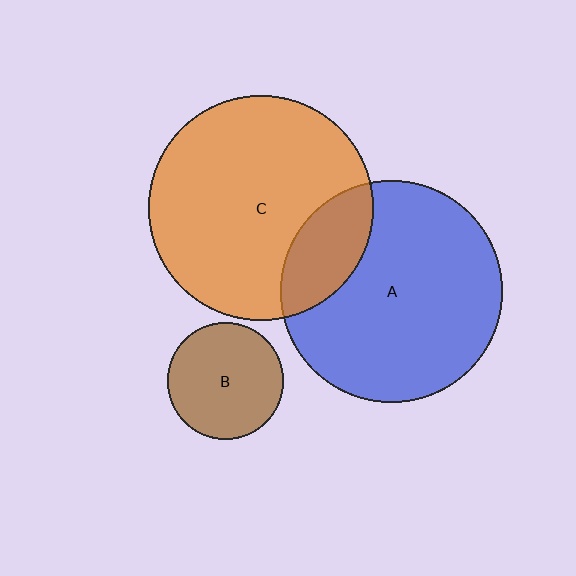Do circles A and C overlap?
Yes.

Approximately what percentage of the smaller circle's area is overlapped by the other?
Approximately 20%.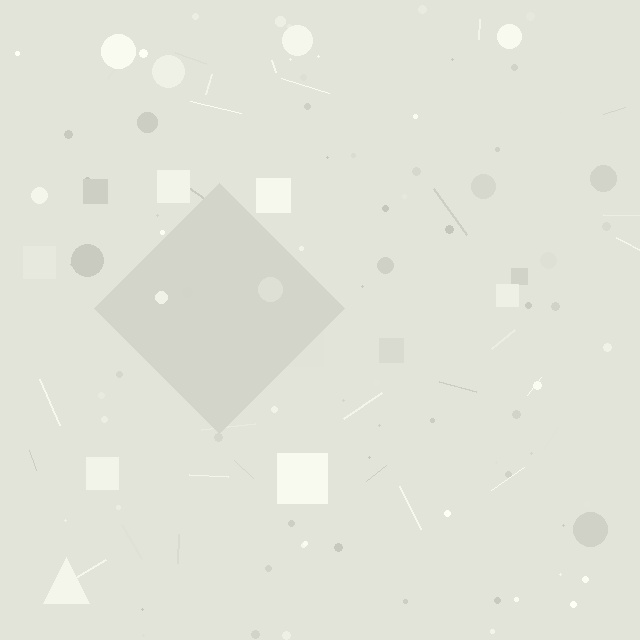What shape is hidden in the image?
A diamond is hidden in the image.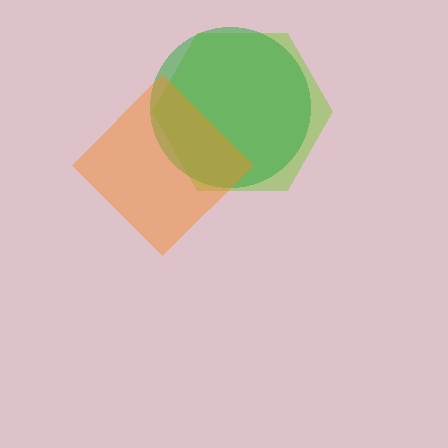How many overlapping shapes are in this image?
There are 3 overlapping shapes in the image.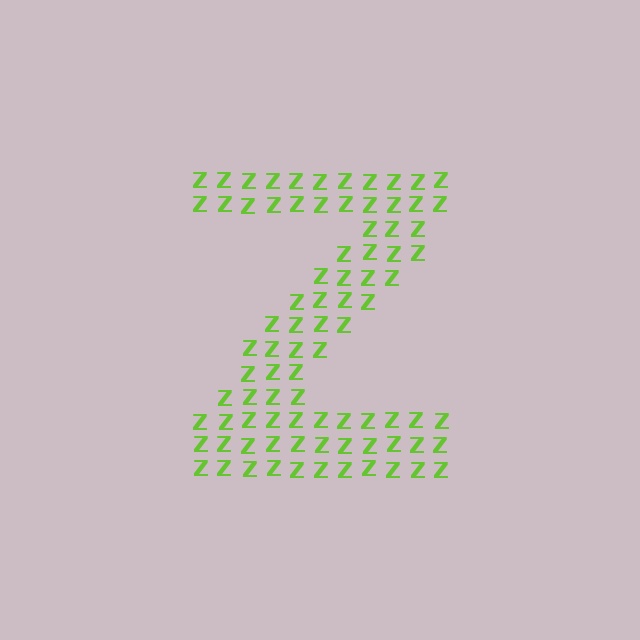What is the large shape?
The large shape is the letter Z.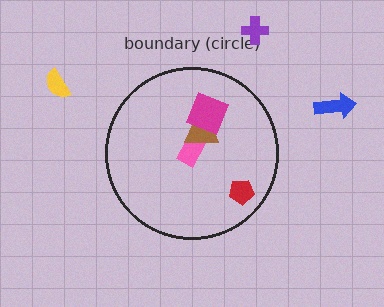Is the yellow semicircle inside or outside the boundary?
Outside.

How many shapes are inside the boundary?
4 inside, 3 outside.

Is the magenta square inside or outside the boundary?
Inside.